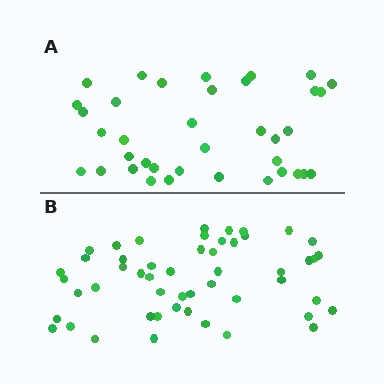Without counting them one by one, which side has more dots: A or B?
Region B (the bottom region) has more dots.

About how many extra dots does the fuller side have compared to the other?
Region B has approximately 15 more dots than region A.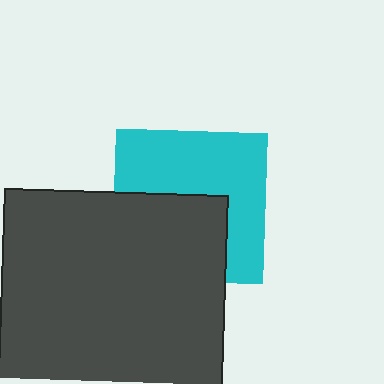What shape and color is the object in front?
The object in front is a dark gray rectangle.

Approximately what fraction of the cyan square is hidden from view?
Roughly 45% of the cyan square is hidden behind the dark gray rectangle.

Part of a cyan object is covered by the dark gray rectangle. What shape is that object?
It is a square.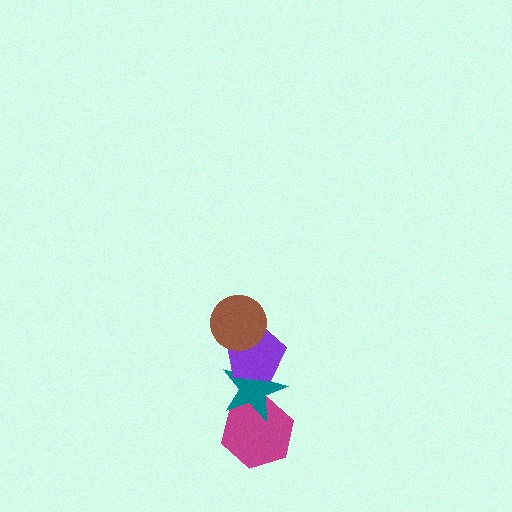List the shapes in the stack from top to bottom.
From top to bottom: the brown circle, the purple pentagon, the teal star, the magenta hexagon.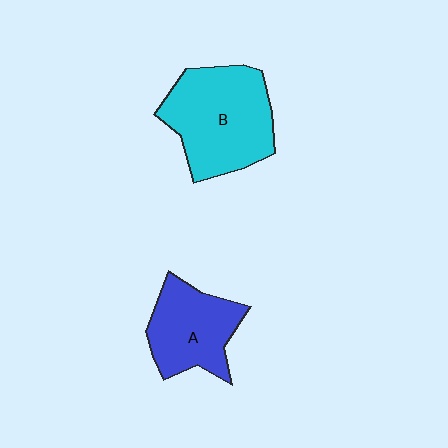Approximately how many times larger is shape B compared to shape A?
Approximately 1.4 times.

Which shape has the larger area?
Shape B (cyan).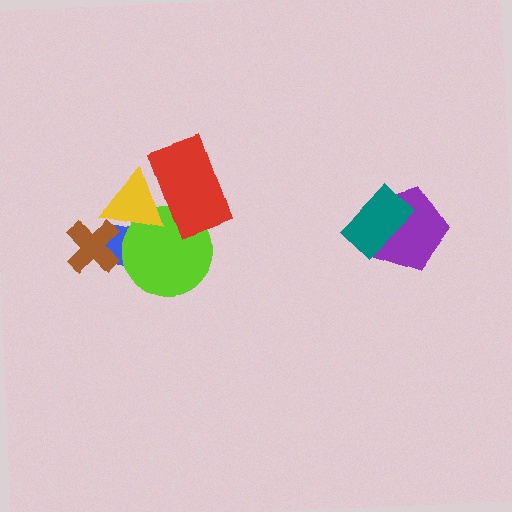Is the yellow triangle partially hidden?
Yes, it is partially covered by another shape.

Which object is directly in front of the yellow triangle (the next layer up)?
The brown cross is directly in front of the yellow triangle.